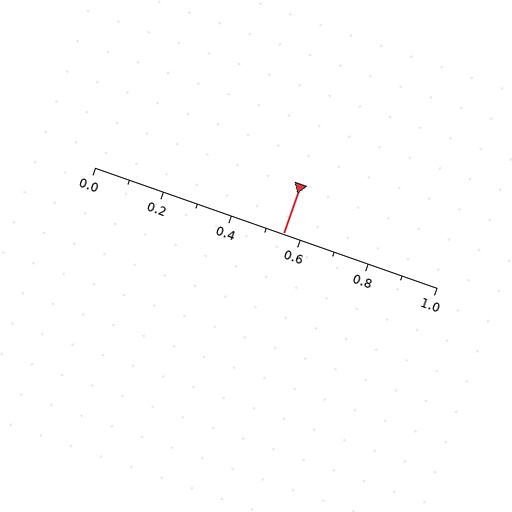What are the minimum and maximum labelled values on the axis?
The axis runs from 0.0 to 1.0.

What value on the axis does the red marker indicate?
The marker indicates approximately 0.55.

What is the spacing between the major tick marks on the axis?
The major ticks are spaced 0.2 apart.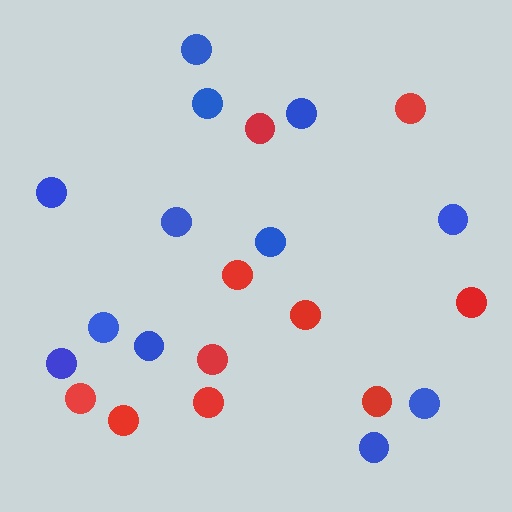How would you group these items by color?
There are 2 groups: one group of blue circles (12) and one group of red circles (10).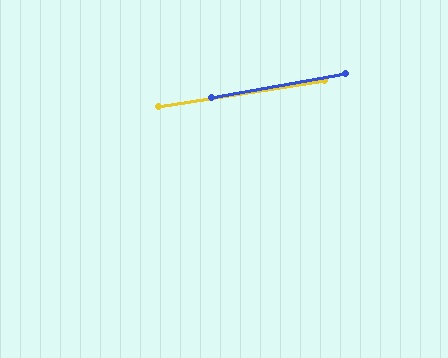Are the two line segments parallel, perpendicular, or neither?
Parallel — their directions differ by only 1.0°.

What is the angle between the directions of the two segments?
Approximately 1 degree.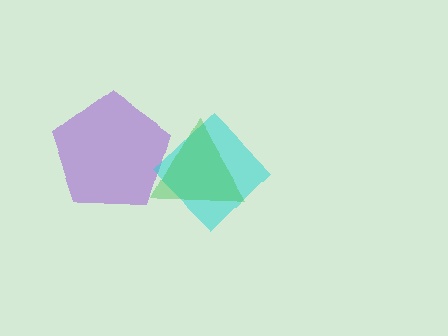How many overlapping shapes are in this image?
There are 3 overlapping shapes in the image.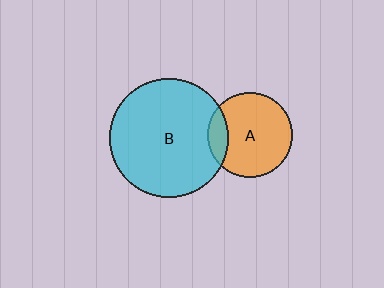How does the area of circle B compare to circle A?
Approximately 2.0 times.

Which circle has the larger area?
Circle B (cyan).